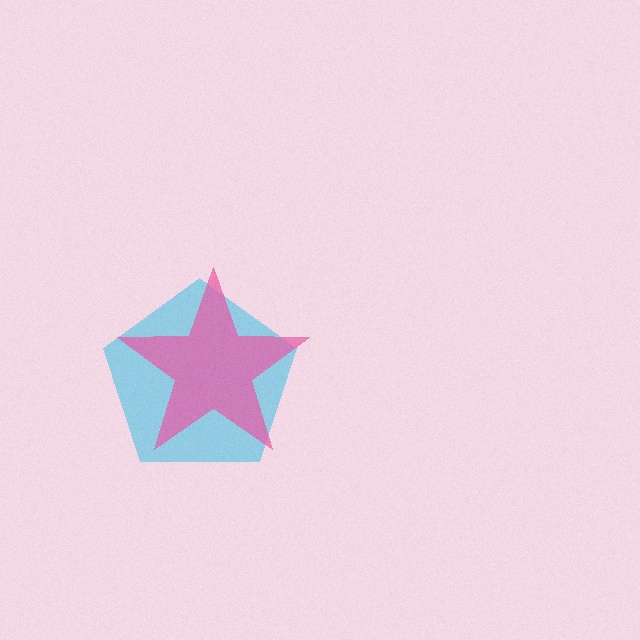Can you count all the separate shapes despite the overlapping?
Yes, there are 2 separate shapes.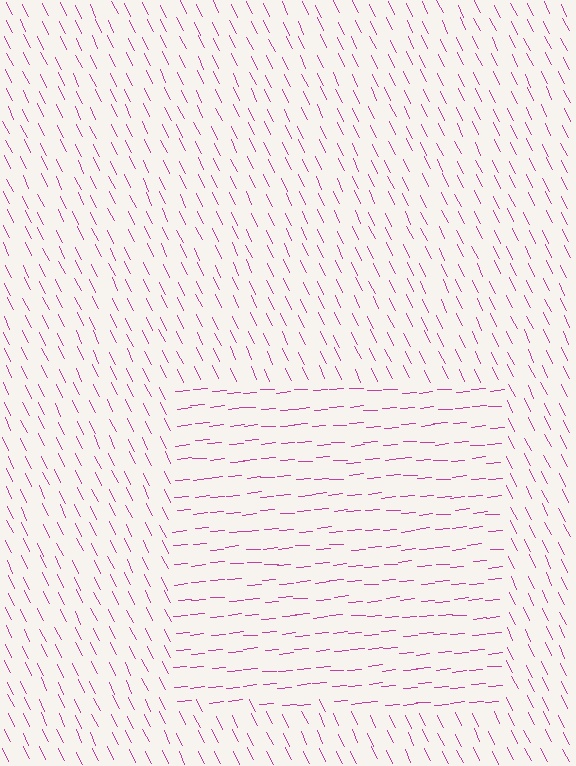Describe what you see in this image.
The image is filled with small magenta line segments. A rectangle region in the image has lines oriented differently from the surrounding lines, creating a visible texture boundary.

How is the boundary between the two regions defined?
The boundary is defined purely by a change in line orientation (approximately 69 degrees difference). All lines are the same color and thickness.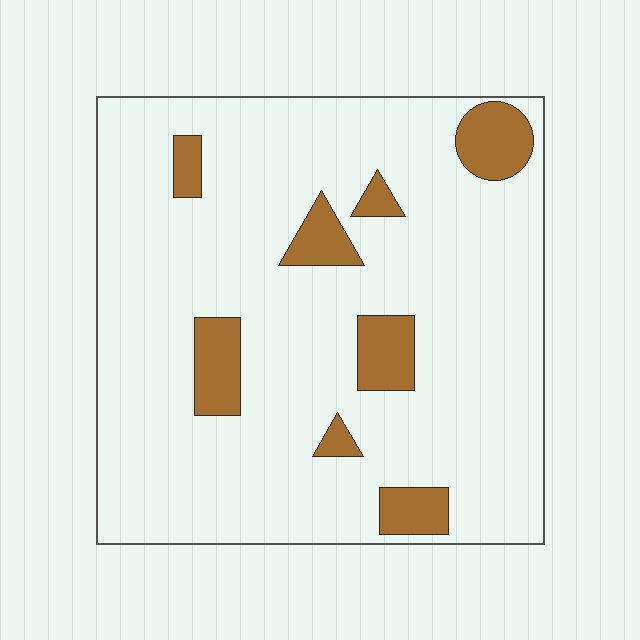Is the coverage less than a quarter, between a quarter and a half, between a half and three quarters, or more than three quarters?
Less than a quarter.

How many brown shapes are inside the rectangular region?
8.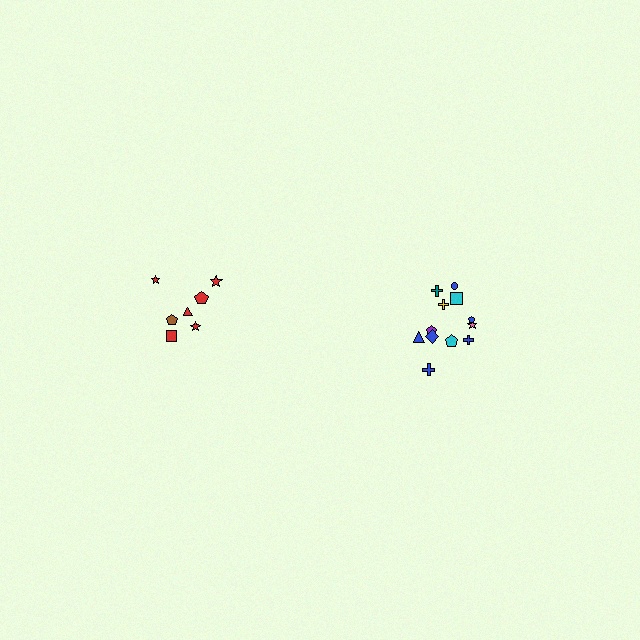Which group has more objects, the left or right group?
The right group.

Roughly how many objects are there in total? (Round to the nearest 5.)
Roughly 20 objects in total.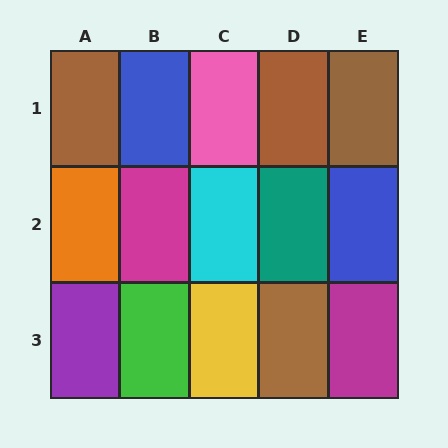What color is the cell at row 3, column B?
Green.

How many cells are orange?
1 cell is orange.